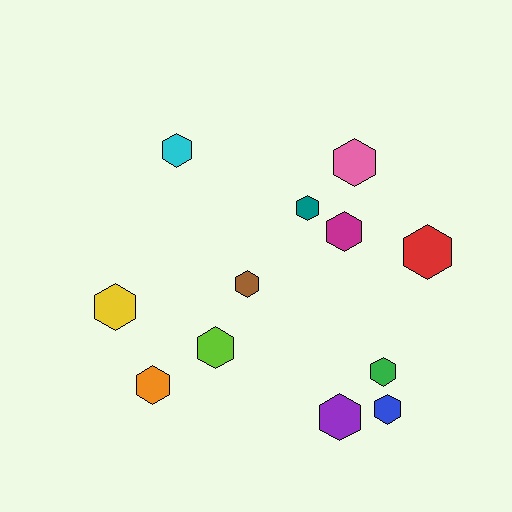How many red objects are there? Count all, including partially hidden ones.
There is 1 red object.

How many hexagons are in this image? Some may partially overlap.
There are 12 hexagons.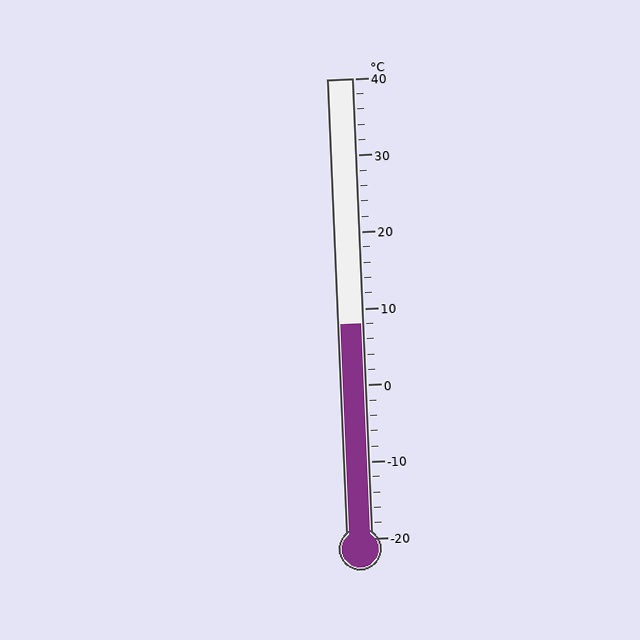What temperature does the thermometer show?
The thermometer shows approximately 8°C.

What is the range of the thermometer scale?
The thermometer scale ranges from -20°C to 40°C.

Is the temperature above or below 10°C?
The temperature is below 10°C.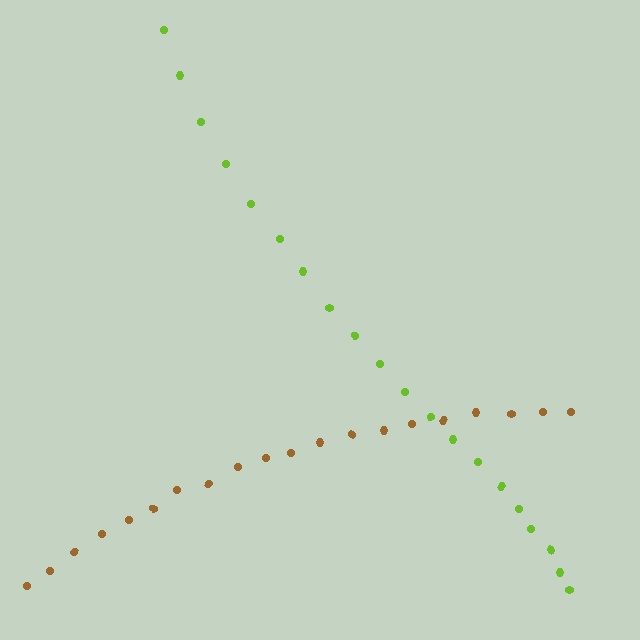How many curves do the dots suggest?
There are 2 distinct paths.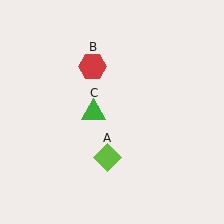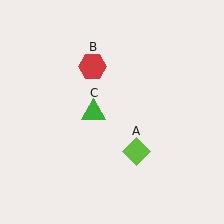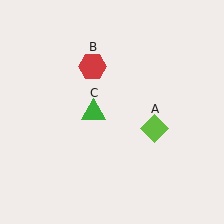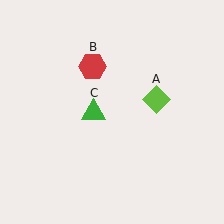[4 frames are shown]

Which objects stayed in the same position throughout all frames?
Red hexagon (object B) and green triangle (object C) remained stationary.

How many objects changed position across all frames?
1 object changed position: lime diamond (object A).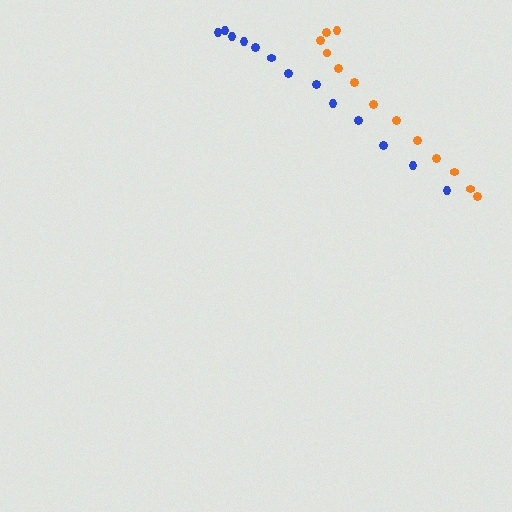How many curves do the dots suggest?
There are 2 distinct paths.